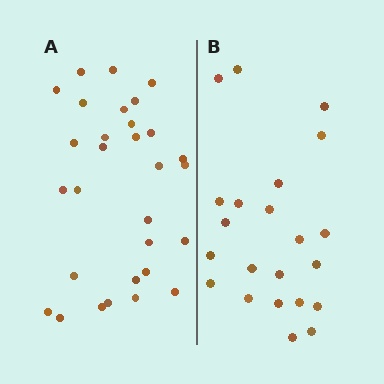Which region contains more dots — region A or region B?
Region A (the left region) has more dots.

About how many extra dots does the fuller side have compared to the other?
Region A has roughly 8 or so more dots than region B.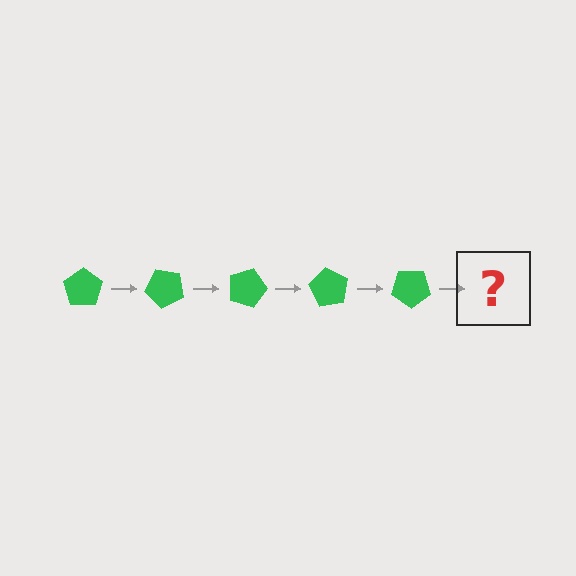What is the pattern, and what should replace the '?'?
The pattern is that the pentagon rotates 45 degrees each step. The '?' should be a green pentagon rotated 225 degrees.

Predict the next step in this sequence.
The next step is a green pentagon rotated 225 degrees.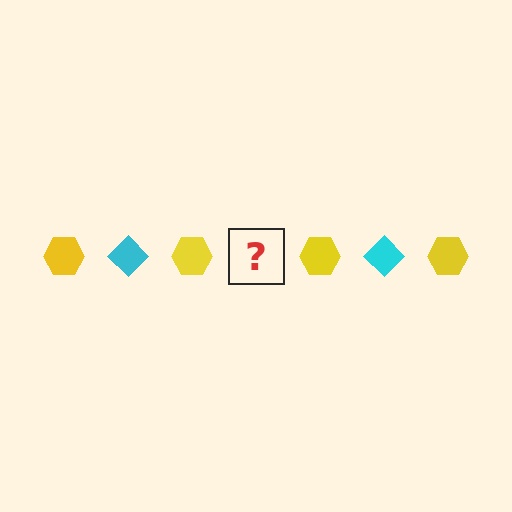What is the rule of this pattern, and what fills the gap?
The rule is that the pattern alternates between yellow hexagon and cyan diamond. The gap should be filled with a cyan diamond.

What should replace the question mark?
The question mark should be replaced with a cyan diamond.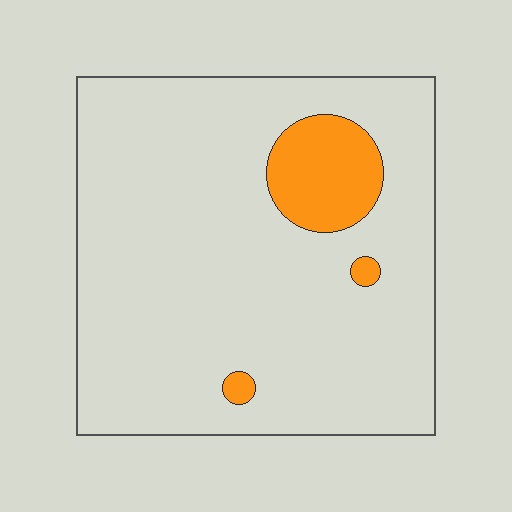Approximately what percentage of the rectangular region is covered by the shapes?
Approximately 10%.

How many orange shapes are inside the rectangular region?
3.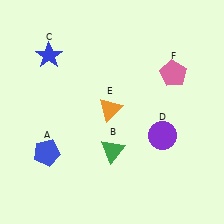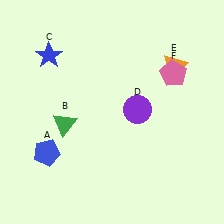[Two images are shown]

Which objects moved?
The objects that moved are: the green triangle (B), the purple circle (D), the orange triangle (E).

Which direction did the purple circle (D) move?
The purple circle (D) moved up.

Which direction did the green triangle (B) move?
The green triangle (B) moved left.